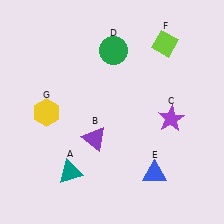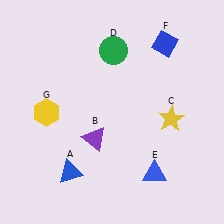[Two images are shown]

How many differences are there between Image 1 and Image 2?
There are 3 differences between the two images.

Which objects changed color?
A changed from teal to blue. C changed from purple to yellow. F changed from lime to blue.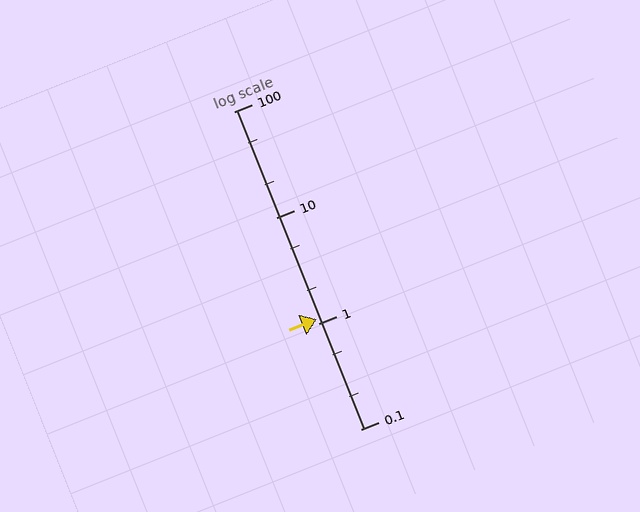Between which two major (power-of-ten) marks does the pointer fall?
The pointer is between 1 and 10.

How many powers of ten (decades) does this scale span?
The scale spans 3 decades, from 0.1 to 100.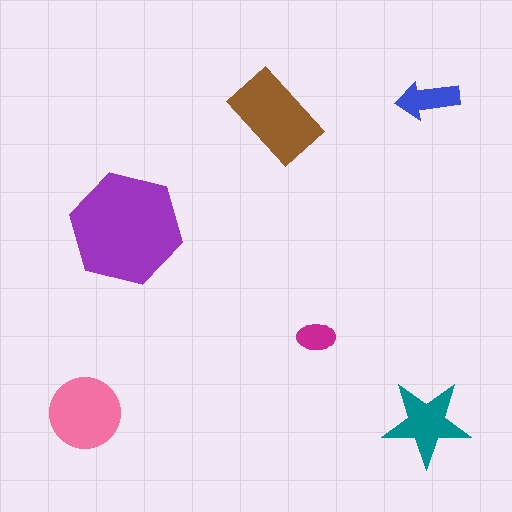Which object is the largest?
The purple hexagon.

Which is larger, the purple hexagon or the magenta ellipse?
The purple hexagon.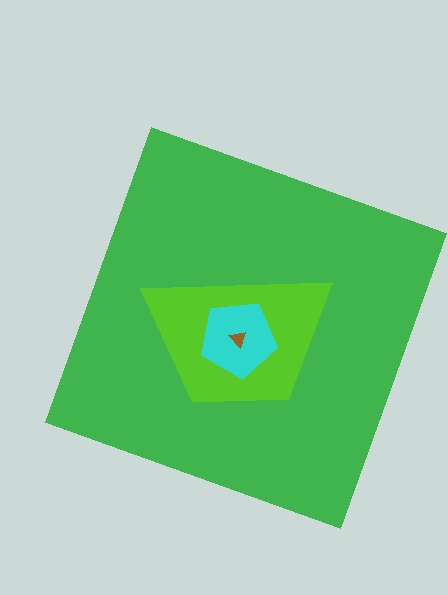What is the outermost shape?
The green square.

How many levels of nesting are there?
4.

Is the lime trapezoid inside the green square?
Yes.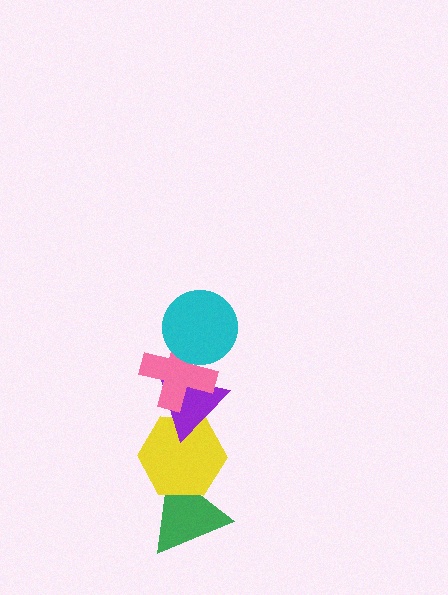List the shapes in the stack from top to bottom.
From top to bottom: the cyan circle, the pink cross, the purple triangle, the yellow hexagon, the green triangle.